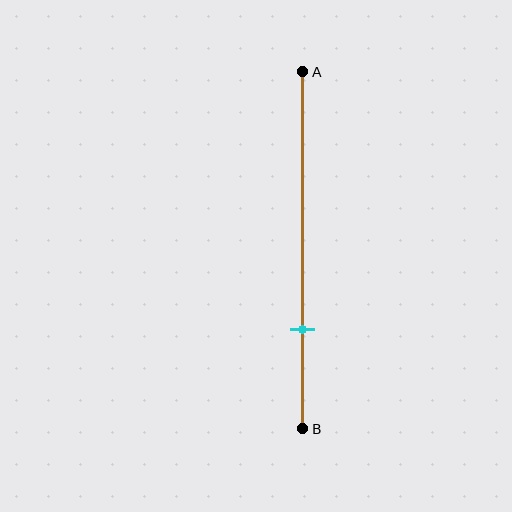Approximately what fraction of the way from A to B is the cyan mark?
The cyan mark is approximately 70% of the way from A to B.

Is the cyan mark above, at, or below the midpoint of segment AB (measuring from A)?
The cyan mark is below the midpoint of segment AB.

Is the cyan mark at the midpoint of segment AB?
No, the mark is at about 70% from A, not at the 50% midpoint.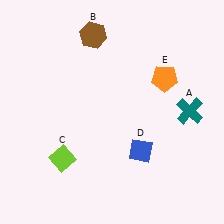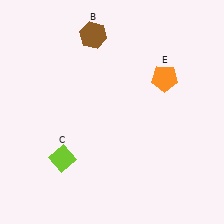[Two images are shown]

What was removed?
The blue diamond (D), the teal cross (A) were removed in Image 2.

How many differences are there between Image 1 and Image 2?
There are 2 differences between the two images.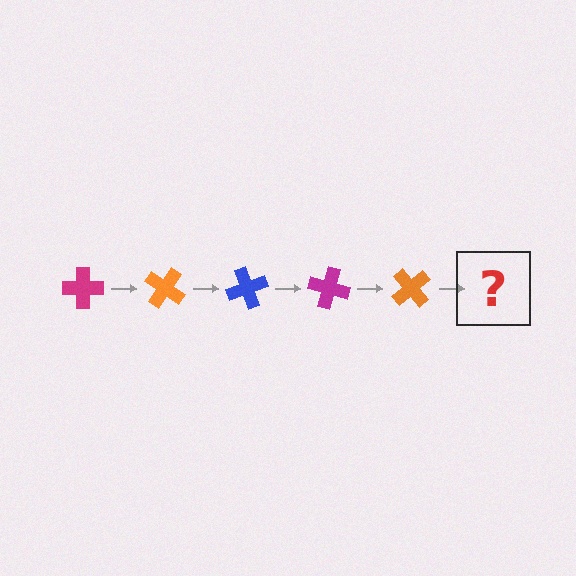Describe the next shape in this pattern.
It should be a blue cross, rotated 175 degrees from the start.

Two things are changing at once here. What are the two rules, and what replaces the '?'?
The two rules are that it rotates 35 degrees each step and the color cycles through magenta, orange, and blue. The '?' should be a blue cross, rotated 175 degrees from the start.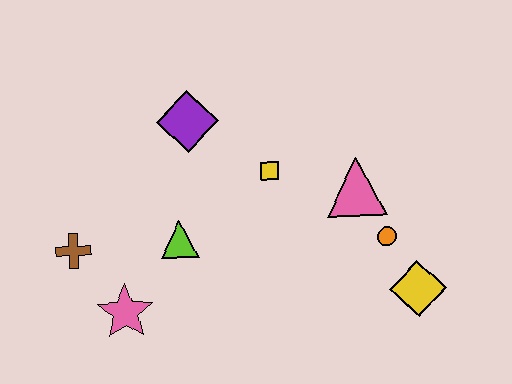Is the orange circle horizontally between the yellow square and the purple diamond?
No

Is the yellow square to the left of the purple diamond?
No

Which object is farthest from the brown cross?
The yellow diamond is farthest from the brown cross.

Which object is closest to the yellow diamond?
The orange circle is closest to the yellow diamond.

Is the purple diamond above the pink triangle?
Yes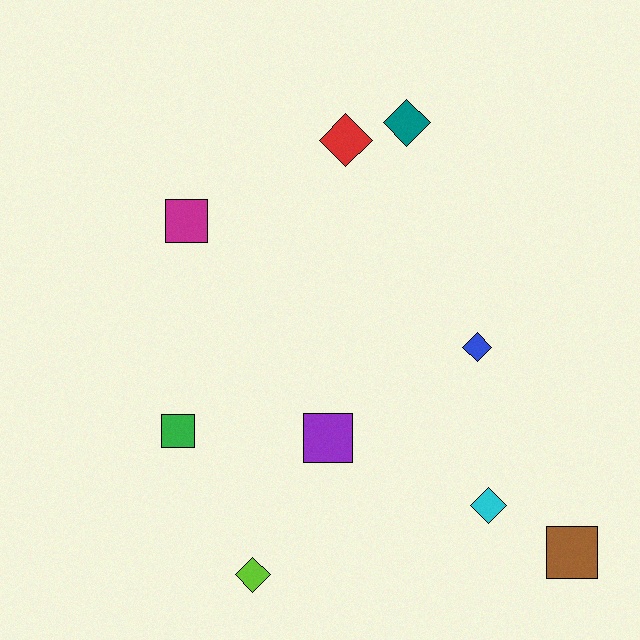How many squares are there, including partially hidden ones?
There are 4 squares.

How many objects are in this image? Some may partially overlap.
There are 9 objects.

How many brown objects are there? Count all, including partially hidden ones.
There is 1 brown object.